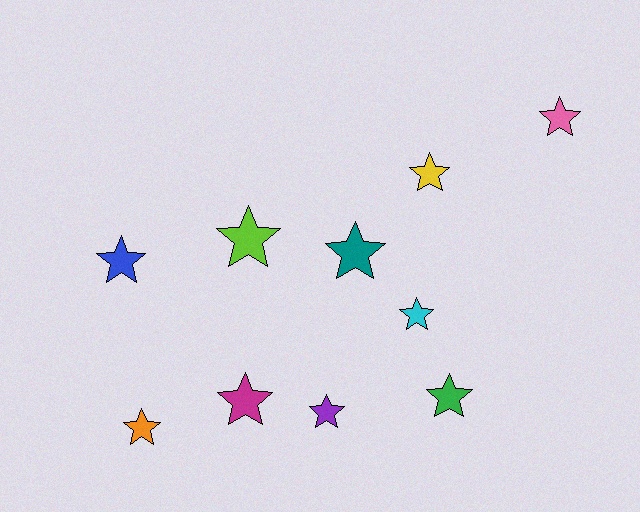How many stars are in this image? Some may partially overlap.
There are 10 stars.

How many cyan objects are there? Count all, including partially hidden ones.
There is 1 cyan object.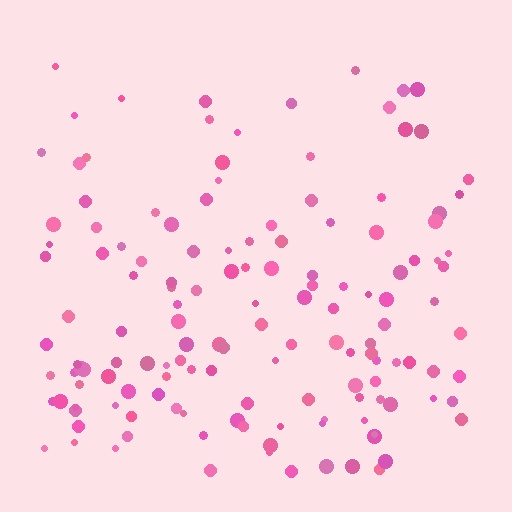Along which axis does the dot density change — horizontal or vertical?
Vertical.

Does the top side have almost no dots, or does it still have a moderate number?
Still a moderate number, just noticeably fewer than the bottom.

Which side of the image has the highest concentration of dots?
The bottom.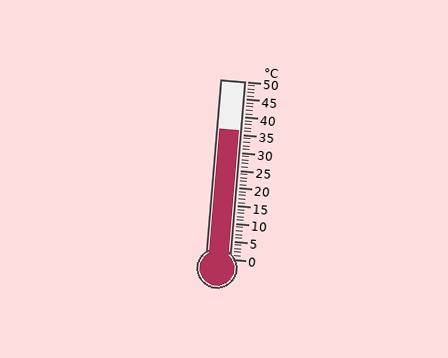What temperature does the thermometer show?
The thermometer shows approximately 36°C.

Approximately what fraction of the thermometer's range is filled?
The thermometer is filled to approximately 70% of its range.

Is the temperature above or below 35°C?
The temperature is above 35°C.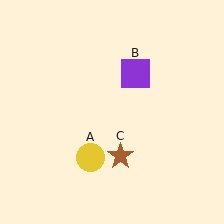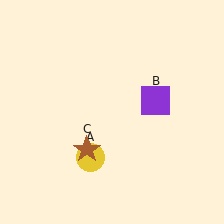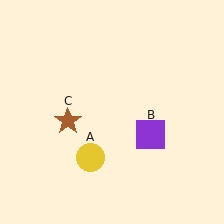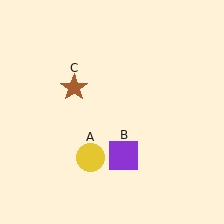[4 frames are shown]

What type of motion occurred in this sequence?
The purple square (object B), brown star (object C) rotated clockwise around the center of the scene.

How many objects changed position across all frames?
2 objects changed position: purple square (object B), brown star (object C).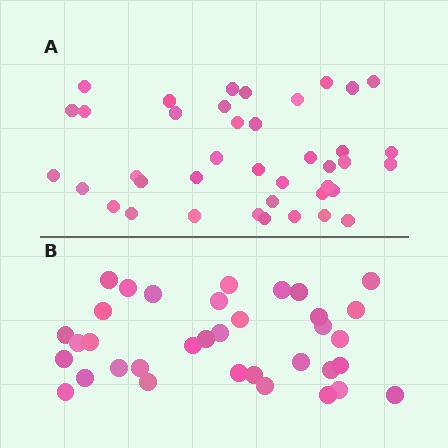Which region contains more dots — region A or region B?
Region A (the top region) has more dots.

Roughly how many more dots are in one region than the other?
Region A has about 5 more dots than region B.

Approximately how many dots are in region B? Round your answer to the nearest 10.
About 40 dots. (The exact count is 35, which rounds to 40.)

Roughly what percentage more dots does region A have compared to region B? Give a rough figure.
About 15% more.